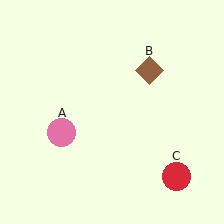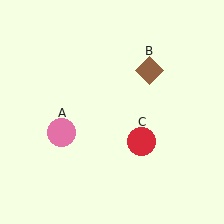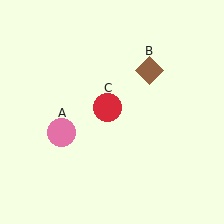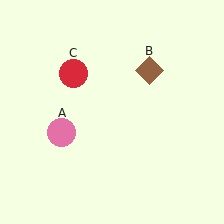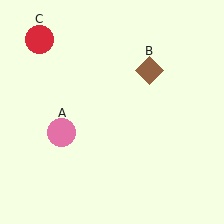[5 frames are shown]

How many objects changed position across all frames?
1 object changed position: red circle (object C).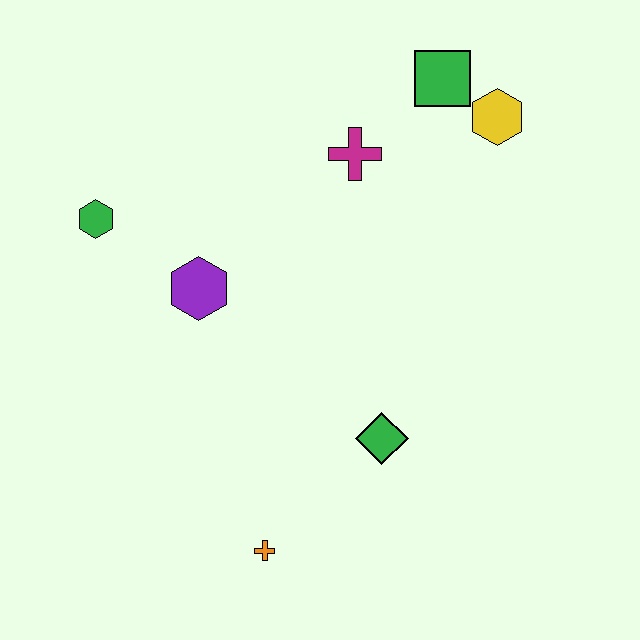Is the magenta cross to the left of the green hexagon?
No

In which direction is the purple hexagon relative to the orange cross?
The purple hexagon is above the orange cross.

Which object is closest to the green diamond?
The orange cross is closest to the green diamond.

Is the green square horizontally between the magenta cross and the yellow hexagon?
Yes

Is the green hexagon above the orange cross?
Yes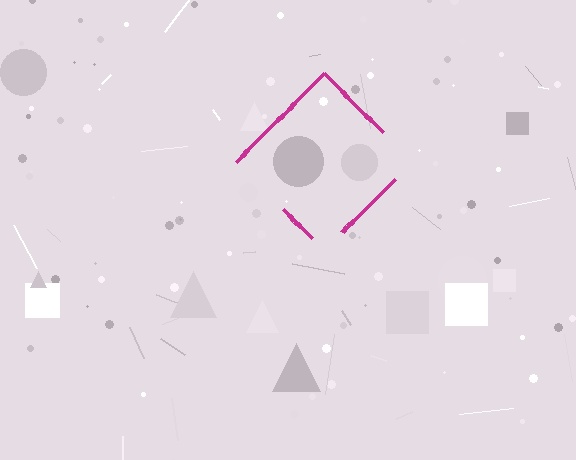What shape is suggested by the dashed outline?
The dashed outline suggests a diamond.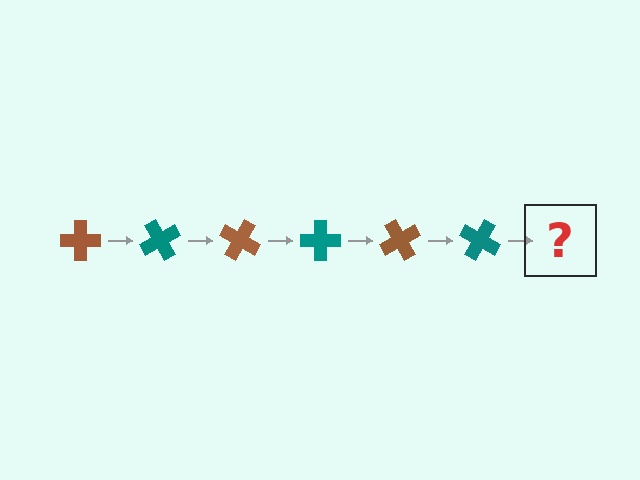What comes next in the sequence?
The next element should be a brown cross, rotated 360 degrees from the start.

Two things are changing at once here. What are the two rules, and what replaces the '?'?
The two rules are that it rotates 60 degrees each step and the color cycles through brown and teal. The '?' should be a brown cross, rotated 360 degrees from the start.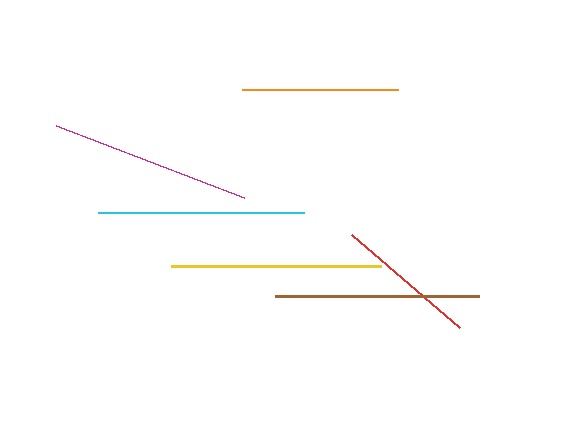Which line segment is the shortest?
The red line is the shortest at approximately 143 pixels.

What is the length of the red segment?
The red segment is approximately 143 pixels long.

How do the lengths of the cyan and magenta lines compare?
The cyan and magenta lines are approximately the same length.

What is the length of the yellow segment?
The yellow segment is approximately 210 pixels long.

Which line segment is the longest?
The yellow line is the longest at approximately 210 pixels.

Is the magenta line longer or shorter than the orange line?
The magenta line is longer than the orange line.